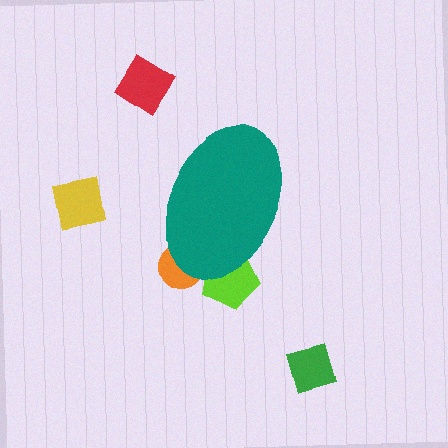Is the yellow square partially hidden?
No, the yellow square is fully visible.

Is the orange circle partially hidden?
Yes, the orange circle is partially hidden behind the teal ellipse.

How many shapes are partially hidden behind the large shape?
2 shapes are partially hidden.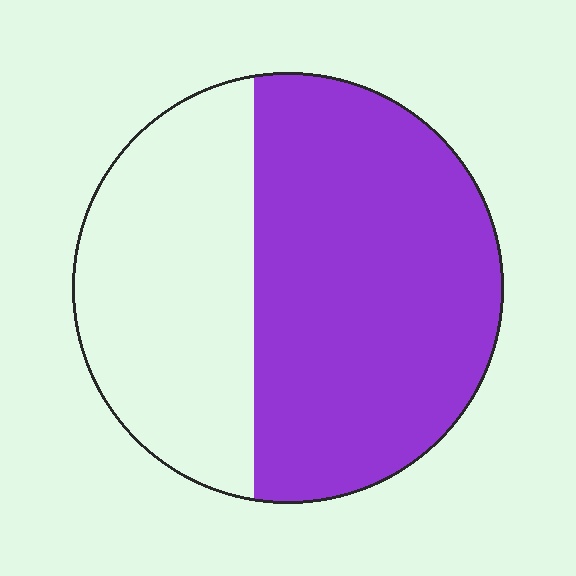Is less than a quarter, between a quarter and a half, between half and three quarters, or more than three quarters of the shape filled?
Between half and three quarters.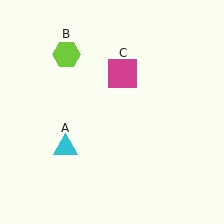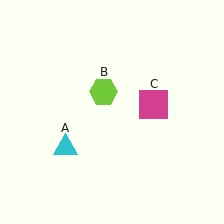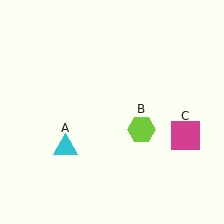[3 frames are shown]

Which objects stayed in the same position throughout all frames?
Cyan triangle (object A) remained stationary.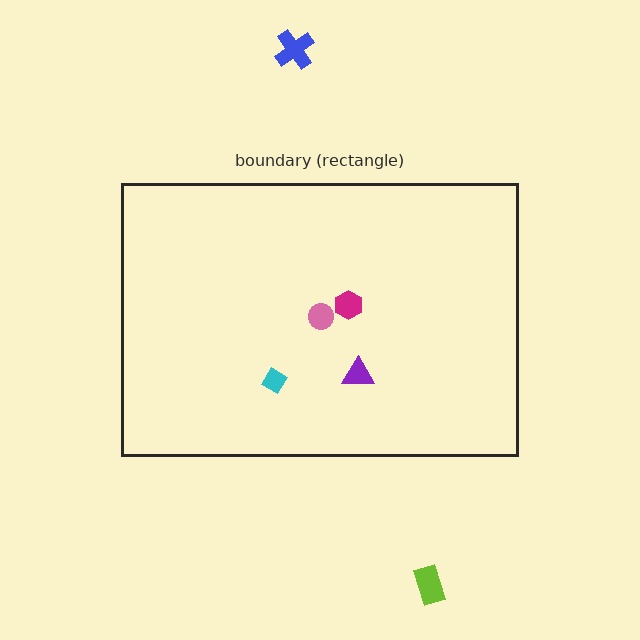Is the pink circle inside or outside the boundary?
Inside.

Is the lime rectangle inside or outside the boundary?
Outside.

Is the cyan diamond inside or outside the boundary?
Inside.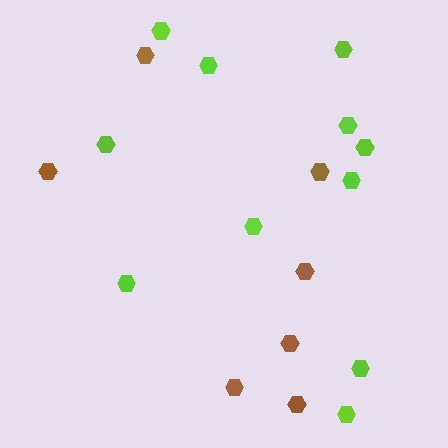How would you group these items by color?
There are 2 groups: one group of brown hexagons (7) and one group of lime hexagons (11).